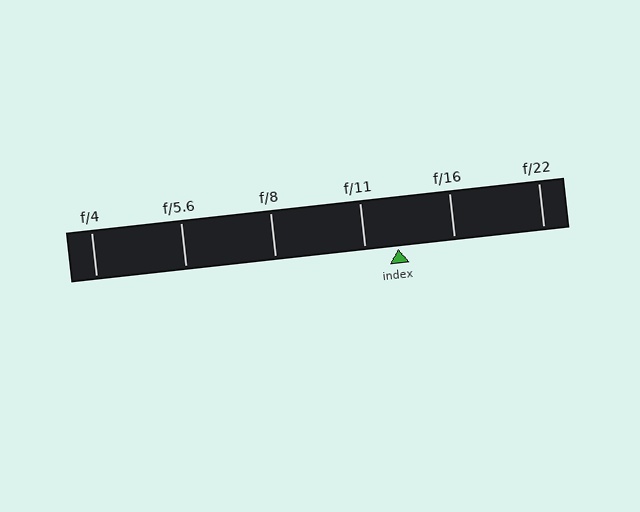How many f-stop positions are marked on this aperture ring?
There are 6 f-stop positions marked.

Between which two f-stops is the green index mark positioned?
The index mark is between f/11 and f/16.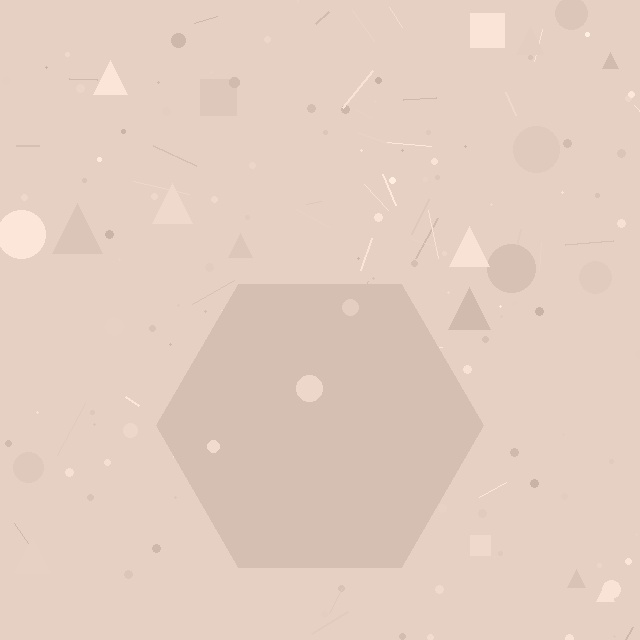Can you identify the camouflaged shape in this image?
The camouflaged shape is a hexagon.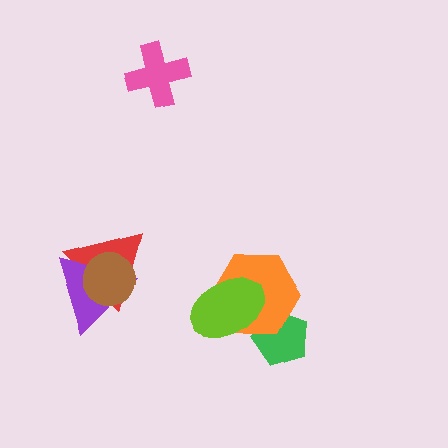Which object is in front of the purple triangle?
The brown circle is in front of the purple triangle.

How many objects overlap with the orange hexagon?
2 objects overlap with the orange hexagon.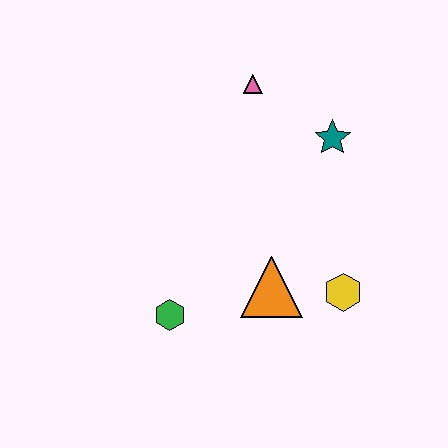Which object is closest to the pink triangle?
The teal star is closest to the pink triangle.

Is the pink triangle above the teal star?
Yes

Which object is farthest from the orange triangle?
The pink triangle is farthest from the orange triangle.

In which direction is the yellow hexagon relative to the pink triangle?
The yellow hexagon is below the pink triangle.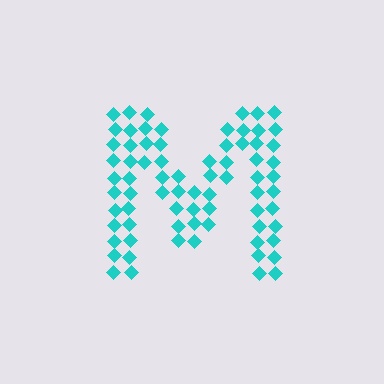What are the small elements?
The small elements are diamonds.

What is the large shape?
The large shape is the letter M.